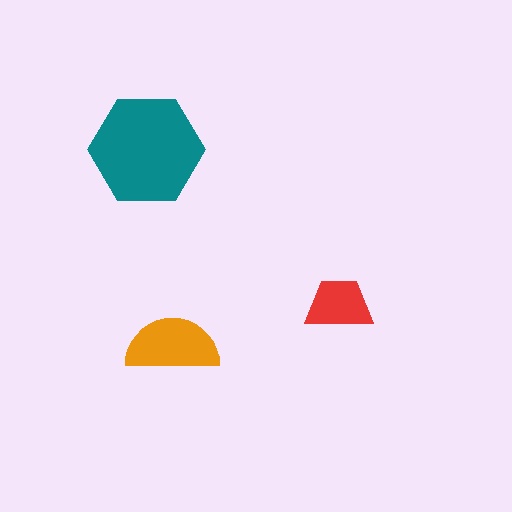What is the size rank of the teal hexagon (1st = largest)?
1st.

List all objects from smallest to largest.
The red trapezoid, the orange semicircle, the teal hexagon.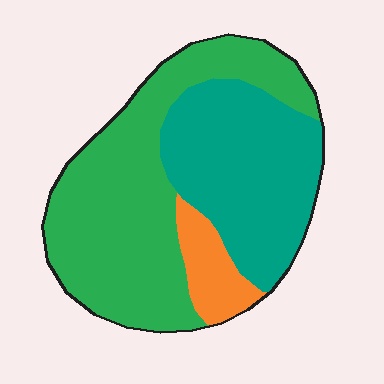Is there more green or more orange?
Green.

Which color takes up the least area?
Orange, at roughly 10%.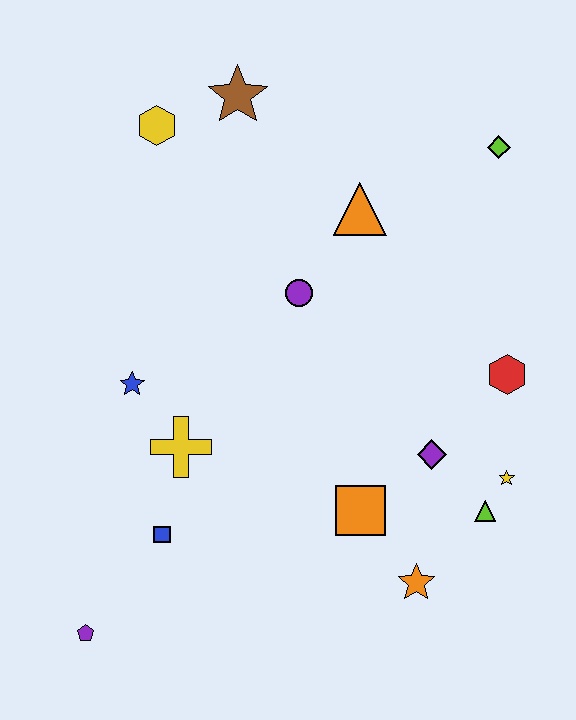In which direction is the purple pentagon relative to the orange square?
The purple pentagon is to the left of the orange square.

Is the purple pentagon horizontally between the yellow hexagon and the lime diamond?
No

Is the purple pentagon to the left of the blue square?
Yes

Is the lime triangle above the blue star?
No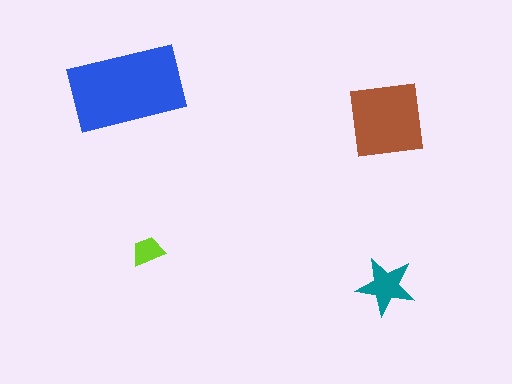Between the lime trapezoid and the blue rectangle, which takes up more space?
The blue rectangle.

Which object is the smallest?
The lime trapezoid.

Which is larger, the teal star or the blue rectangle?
The blue rectangle.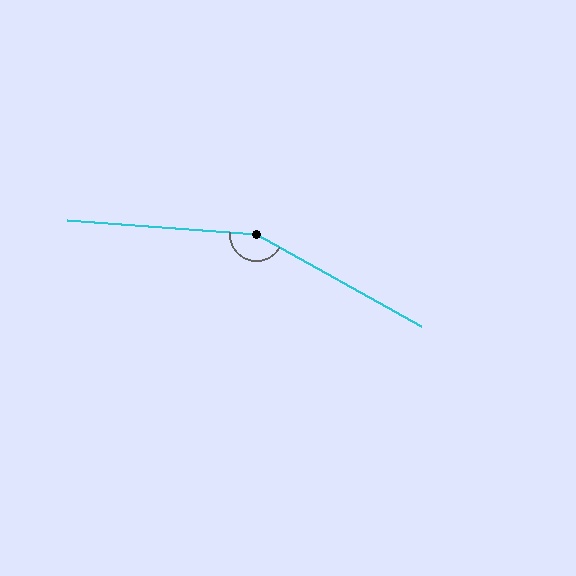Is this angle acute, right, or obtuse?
It is obtuse.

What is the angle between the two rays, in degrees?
Approximately 156 degrees.